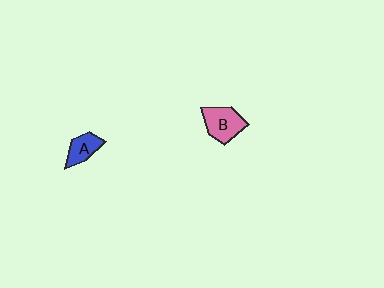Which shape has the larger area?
Shape B (pink).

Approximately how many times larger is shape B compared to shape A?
Approximately 1.5 times.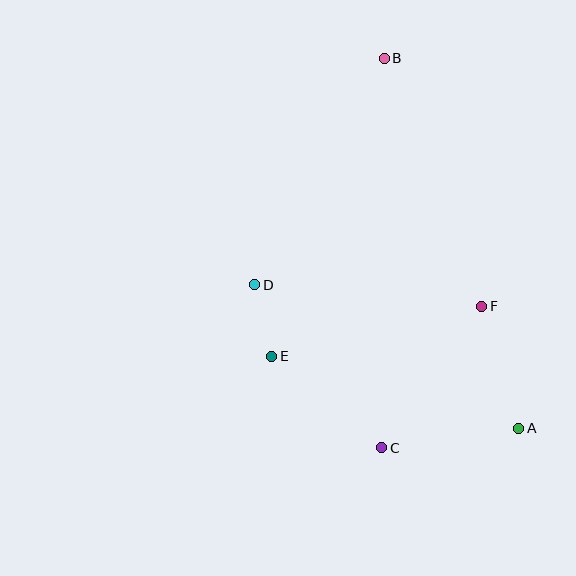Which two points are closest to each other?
Points D and E are closest to each other.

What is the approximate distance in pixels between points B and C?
The distance between B and C is approximately 389 pixels.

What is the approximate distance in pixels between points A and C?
The distance between A and C is approximately 138 pixels.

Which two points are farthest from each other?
Points A and B are farthest from each other.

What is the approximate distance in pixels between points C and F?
The distance between C and F is approximately 173 pixels.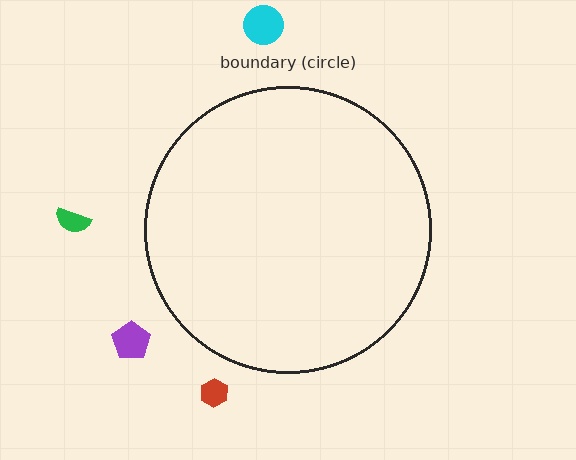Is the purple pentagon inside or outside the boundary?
Outside.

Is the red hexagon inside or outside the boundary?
Outside.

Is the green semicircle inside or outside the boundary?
Outside.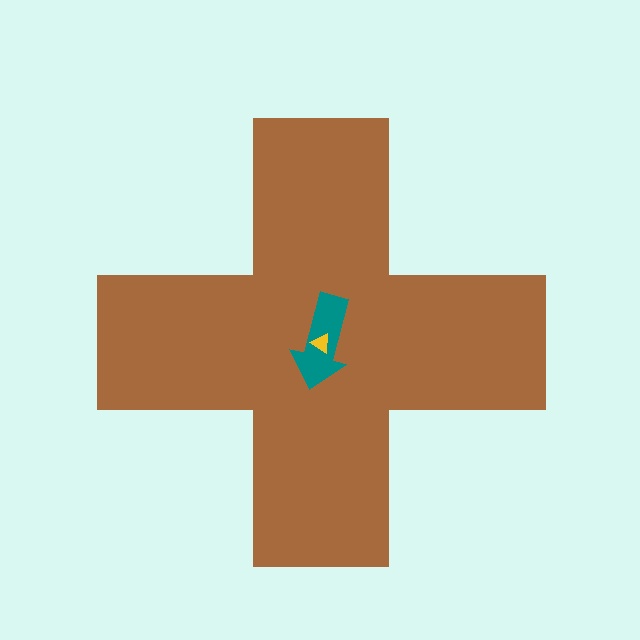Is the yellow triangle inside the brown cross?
Yes.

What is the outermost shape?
The brown cross.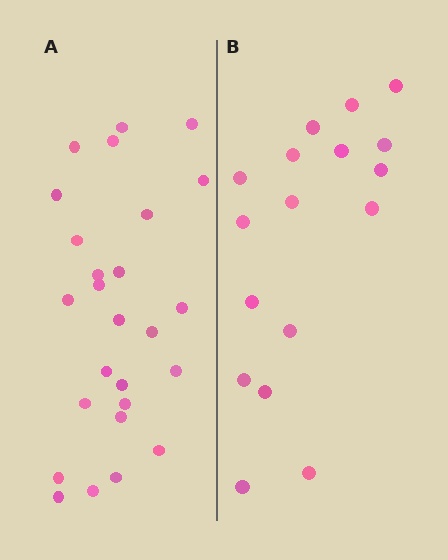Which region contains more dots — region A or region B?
Region A (the left region) has more dots.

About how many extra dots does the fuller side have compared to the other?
Region A has roughly 8 or so more dots than region B.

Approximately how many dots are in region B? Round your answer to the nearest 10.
About 20 dots. (The exact count is 17, which rounds to 20.)